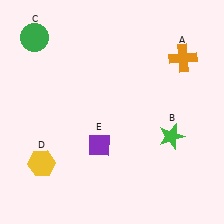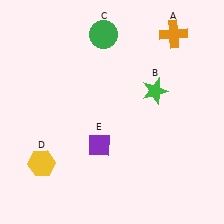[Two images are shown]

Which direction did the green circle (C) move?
The green circle (C) moved right.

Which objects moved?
The objects that moved are: the orange cross (A), the green star (B), the green circle (C).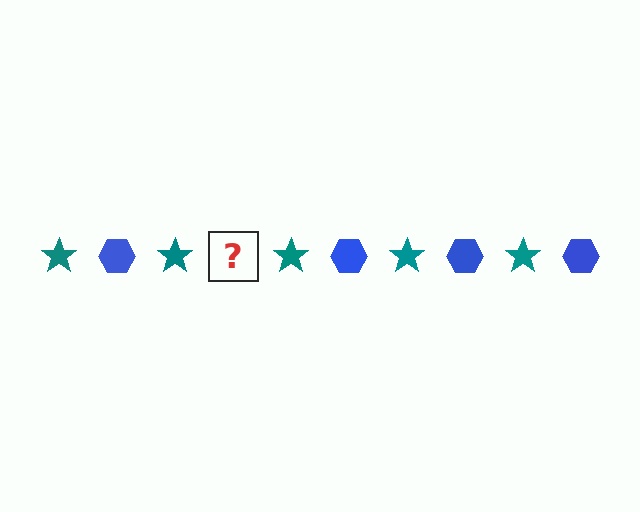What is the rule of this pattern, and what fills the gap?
The rule is that the pattern alternates between teal star and blue hexagon. The gap should be filled with a blue hexagon.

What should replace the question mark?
The question mark should be replaced with a blue hexagon.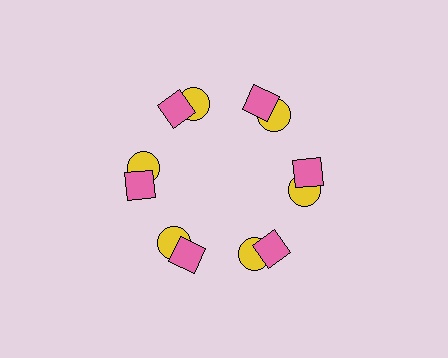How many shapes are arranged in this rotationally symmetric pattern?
There are 12 shapes, arranged in 6 groups of 2.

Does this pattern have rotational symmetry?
Yes, this pattern has 6-fold rotational symmetry. It looks the same after rotating 60 degrees around the center.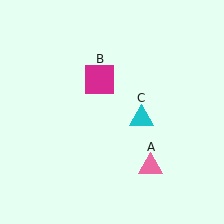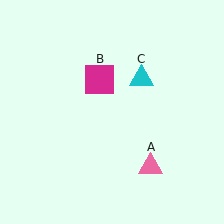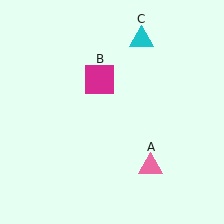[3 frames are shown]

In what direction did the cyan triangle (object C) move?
The cyan triangle (object C) moved up.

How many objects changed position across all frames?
1 object changed position: cyan triangle (object C).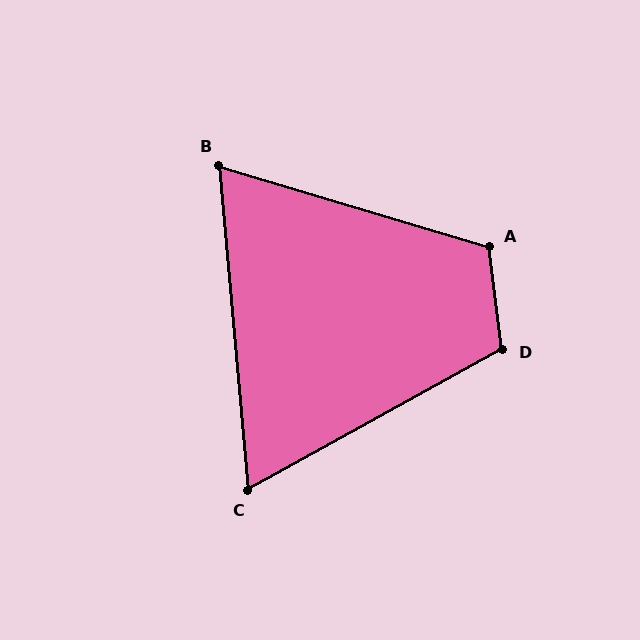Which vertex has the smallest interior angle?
C, at approximately 66 degrees.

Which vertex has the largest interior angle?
A, at approximately 114 degrees.